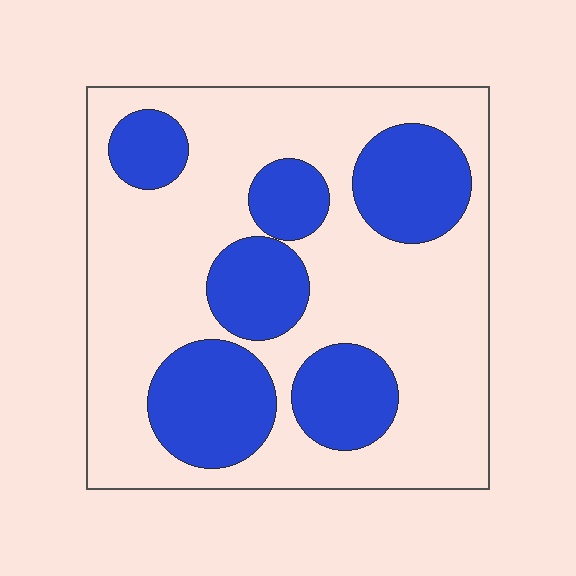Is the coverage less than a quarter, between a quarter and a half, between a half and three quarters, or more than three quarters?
Between a quarter and a half.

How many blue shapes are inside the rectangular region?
6.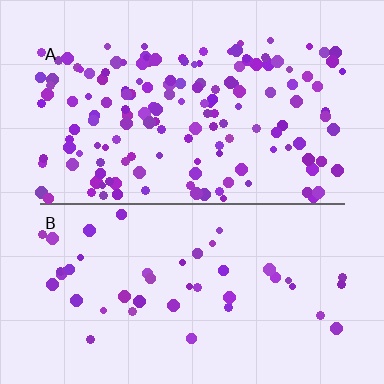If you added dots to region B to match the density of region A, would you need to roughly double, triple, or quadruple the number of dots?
Approximately triple.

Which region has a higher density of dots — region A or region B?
A (the top).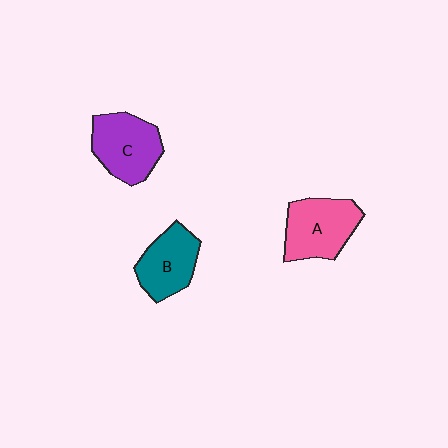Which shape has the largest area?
Shape A (pink).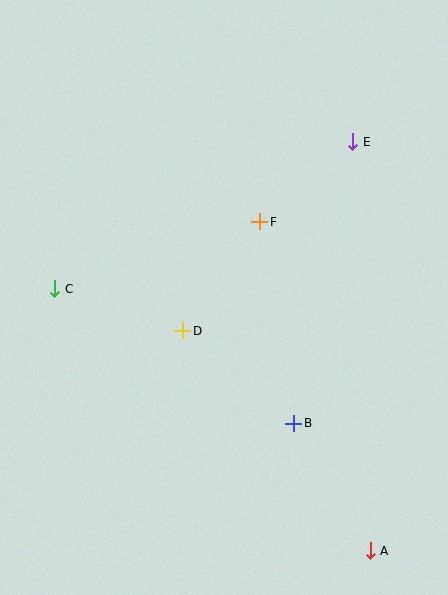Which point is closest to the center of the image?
Point D at (183, 331) is closest to the center.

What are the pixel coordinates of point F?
Point F is at (260, 222).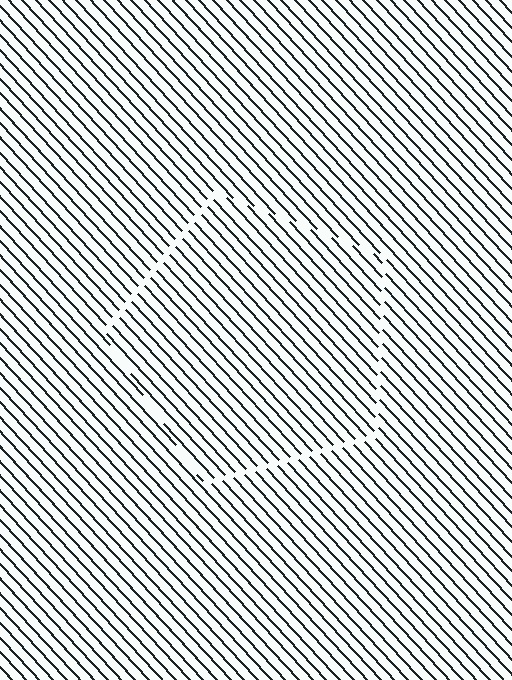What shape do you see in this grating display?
An illusory pentagon. The interior of the shape contains the same grating, shifted by half a period — the contour is defined by the phase discontinuity where line-ends from the inner and outer gratings abut.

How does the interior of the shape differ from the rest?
The interior of the shape contains the same grating, shifted by half a period — the contour is defined by the phase discontinuity where line-ends from the inner and outer gratings abut.